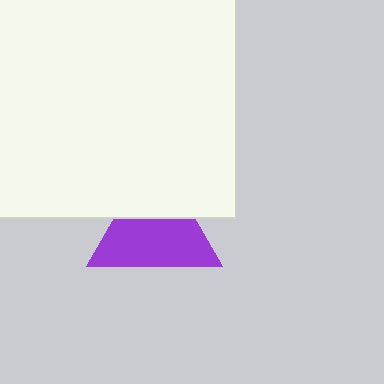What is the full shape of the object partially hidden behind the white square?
The partially hidden object is a purple triangle.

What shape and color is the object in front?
The object in front is a white square.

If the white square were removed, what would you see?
You would see the complete purple triangle.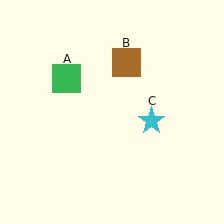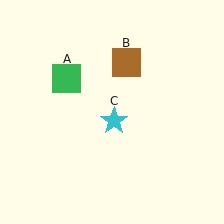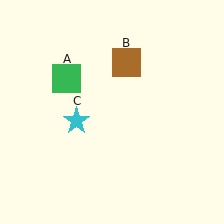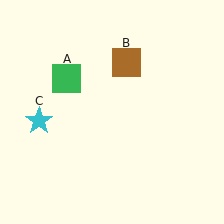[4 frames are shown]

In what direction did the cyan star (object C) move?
The cyan star (object C) moved left.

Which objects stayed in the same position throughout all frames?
Green square (object A) and brown square (object B) remained stationary.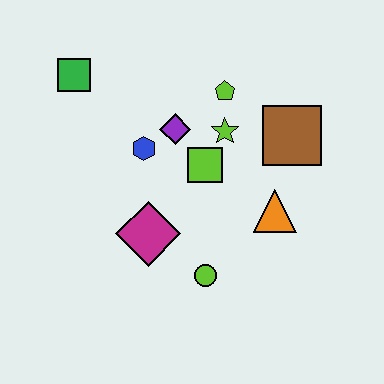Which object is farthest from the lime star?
The green square is farthest from the lime star.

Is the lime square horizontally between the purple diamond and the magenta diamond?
No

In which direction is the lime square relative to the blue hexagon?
The lime square is to the right of the blue hexagon.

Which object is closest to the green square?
The blue hexagon is closest to the green square.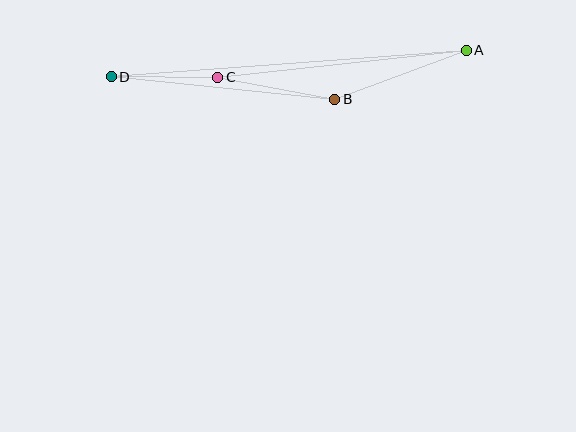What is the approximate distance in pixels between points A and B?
The distance between A and B is approximately 140 pixels.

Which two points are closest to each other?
Points C and D are closest to each other.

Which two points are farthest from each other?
Points A and D are farthest from each other.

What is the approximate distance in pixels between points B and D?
The distance between B and D is approximately 224 pixels.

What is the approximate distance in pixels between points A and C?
The distance between A and C is approximately 250 pixels.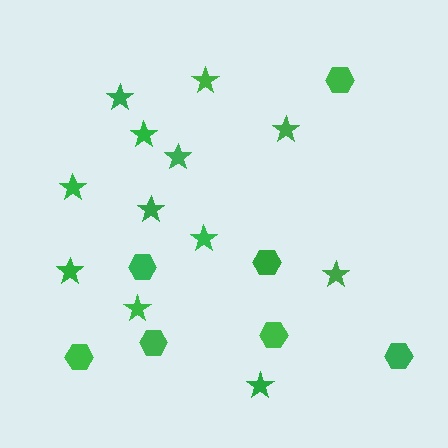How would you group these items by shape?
There are 2 groups: one group of stars (12) and one group of hexagons (7).